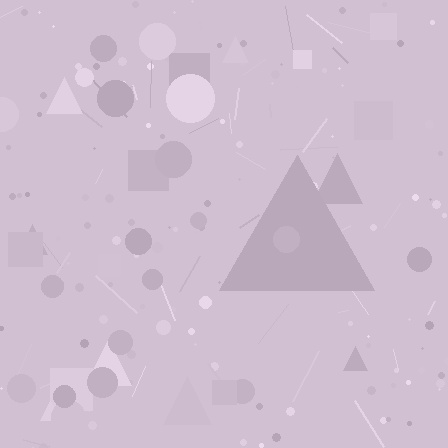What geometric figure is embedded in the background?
A triangle is embedded in the background.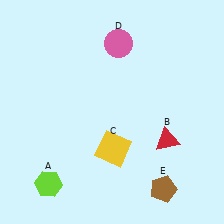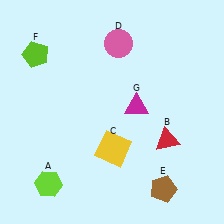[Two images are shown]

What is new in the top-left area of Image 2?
A lime pentagon (F) was added in the top-left area of Image 2.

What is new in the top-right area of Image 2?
A magenta triangle (G) was added in the top-right area of Image 2.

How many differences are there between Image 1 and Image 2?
There are 2 differences between the two images.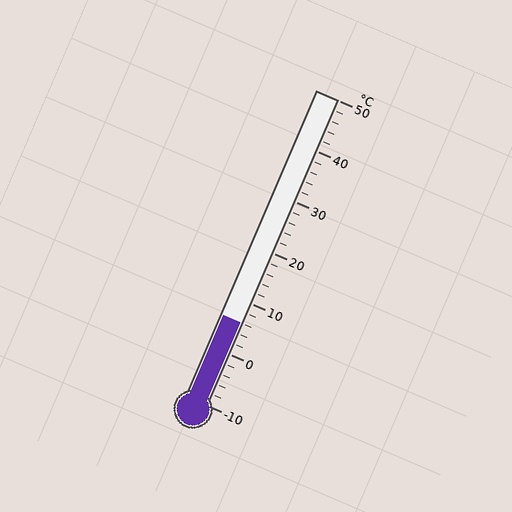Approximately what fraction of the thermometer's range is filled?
The thermometer is filled to approximately 25% of its range.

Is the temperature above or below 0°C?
The temperature is above 0°C.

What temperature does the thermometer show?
The thermometer shows approximately 6°C.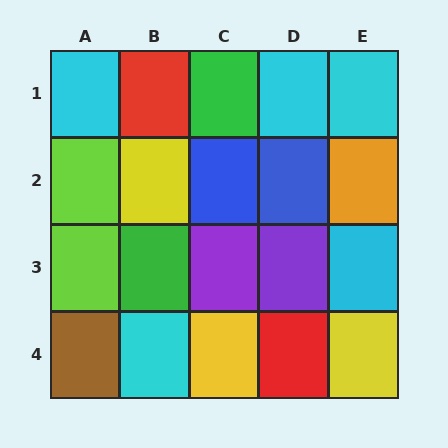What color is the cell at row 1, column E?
Cyan.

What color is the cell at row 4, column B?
Cyan.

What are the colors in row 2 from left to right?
Lime, yellow, blue, blue, orange.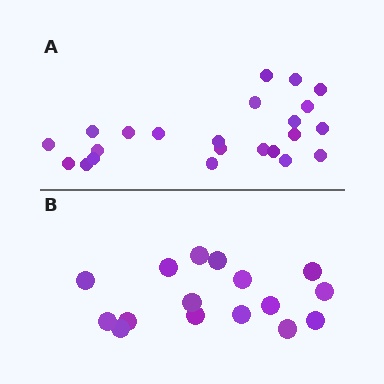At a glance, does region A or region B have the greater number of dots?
Region A (the top region) has more dots.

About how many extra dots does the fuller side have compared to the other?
Region A has roughly 8 or so more dots than region B.